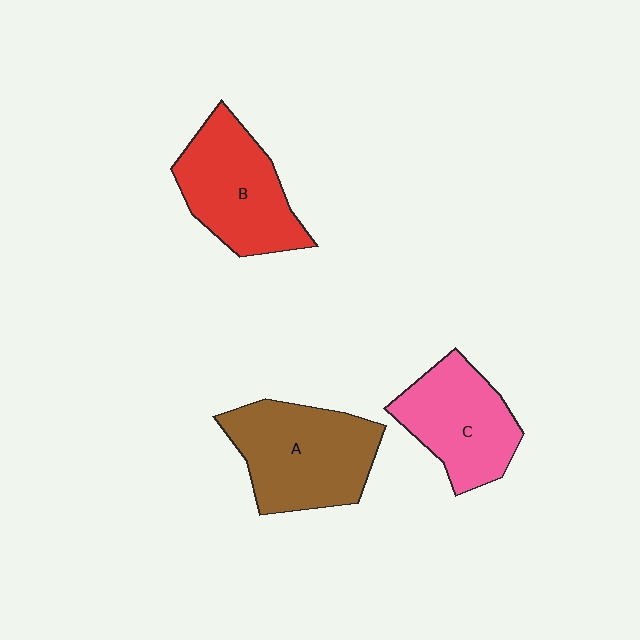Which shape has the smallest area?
Shape C (pink).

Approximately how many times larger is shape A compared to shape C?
Approximately 1.2 times.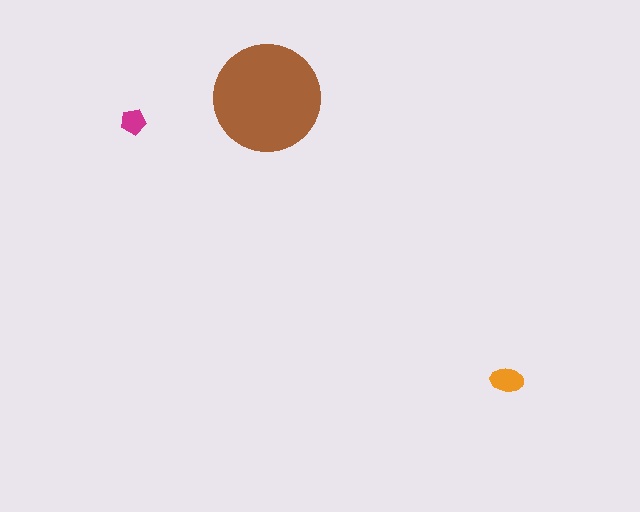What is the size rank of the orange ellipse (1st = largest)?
2nd.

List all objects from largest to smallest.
The brown circle, the orange ellipse, the magenta pentagon.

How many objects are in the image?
There are 3 objects in the image.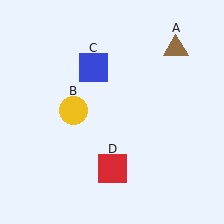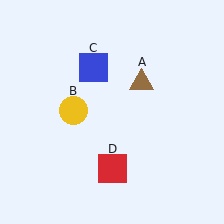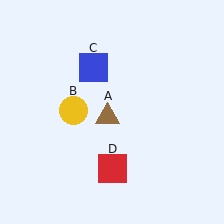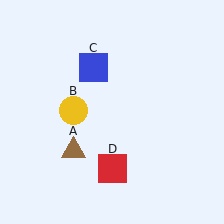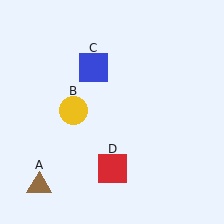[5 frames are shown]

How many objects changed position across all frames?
1 object changed position: brown triangle (object A).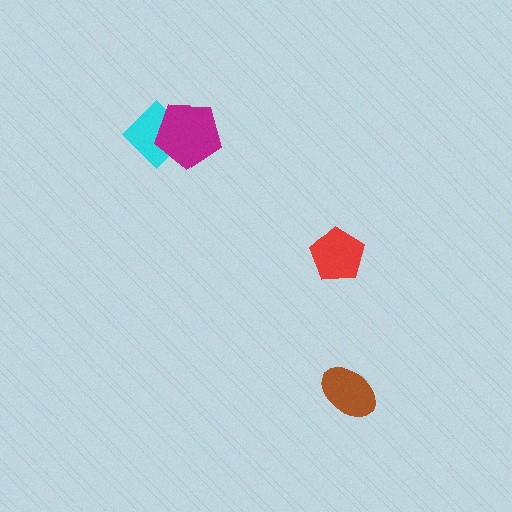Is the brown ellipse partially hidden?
No, no other shape covers it.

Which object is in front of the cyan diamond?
The magenta pentagon is in front of the cyan diamond.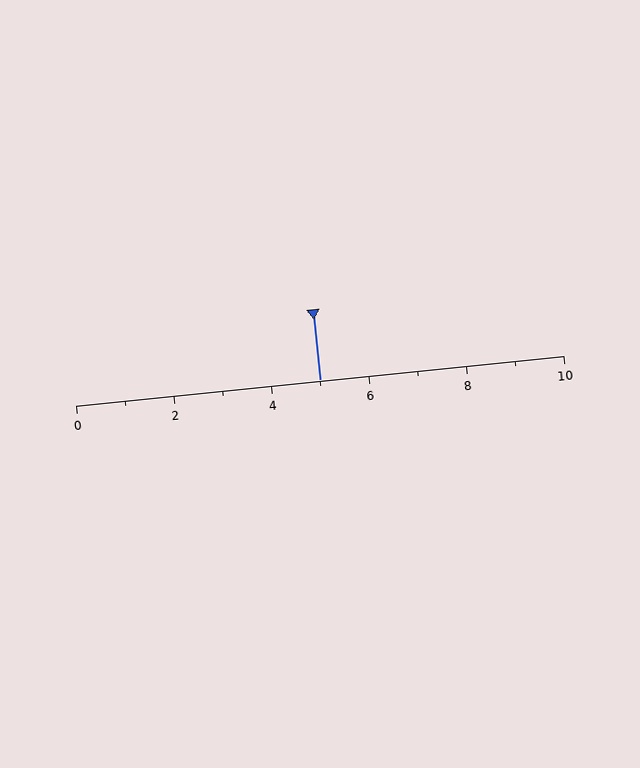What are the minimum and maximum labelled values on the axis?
The axis runs from 0 to 10.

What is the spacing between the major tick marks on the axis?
The major ticks are spaced 2 apart.